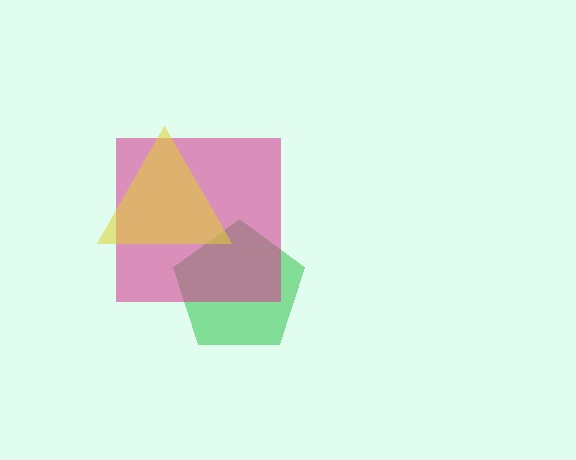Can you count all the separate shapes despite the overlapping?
Yes, there are 3 separate shapes.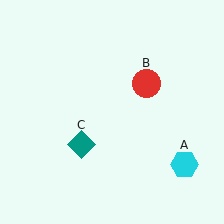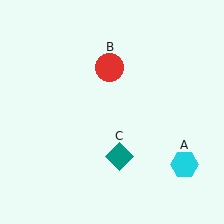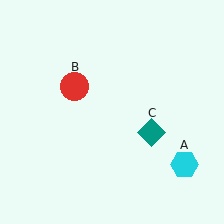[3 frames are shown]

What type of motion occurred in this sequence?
The red circle (object B), teal diamond (object C) rotated counterclockwise around the center of the scene.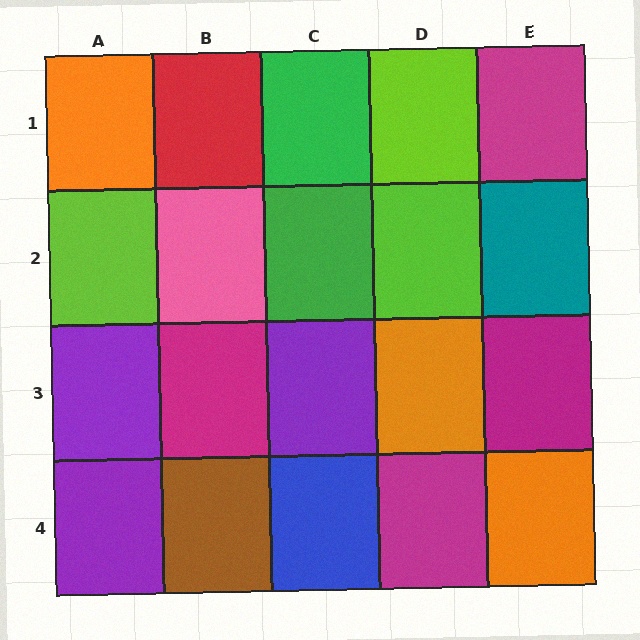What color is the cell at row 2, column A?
Lime.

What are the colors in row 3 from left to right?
Purple, magenta, purple, orange, magenta.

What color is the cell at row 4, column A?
Purple.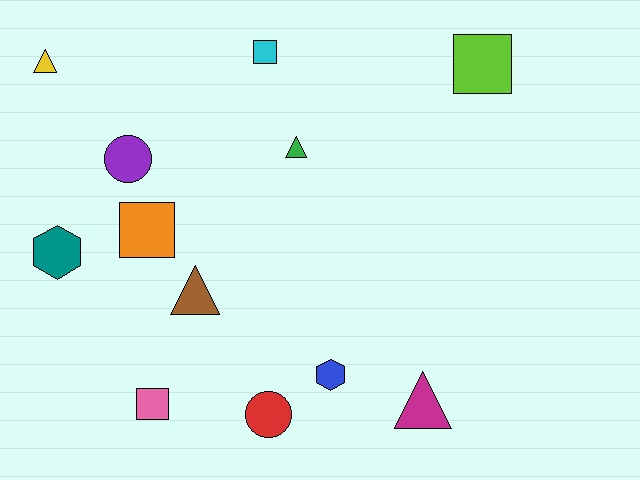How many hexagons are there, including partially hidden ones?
There are 2 hexagons.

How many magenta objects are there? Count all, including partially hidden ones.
There is 1 magenta object.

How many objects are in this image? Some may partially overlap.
There are 12 objects.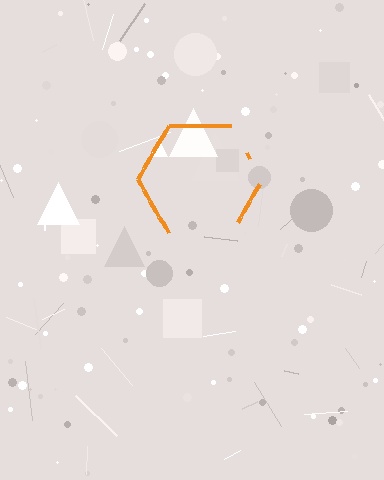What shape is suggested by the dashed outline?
The dashed outline suggests a hexagon.